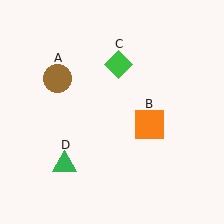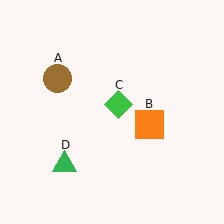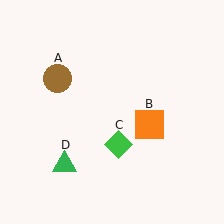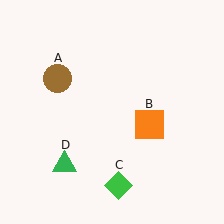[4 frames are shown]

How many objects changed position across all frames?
1 object changed position: green diamond (object C).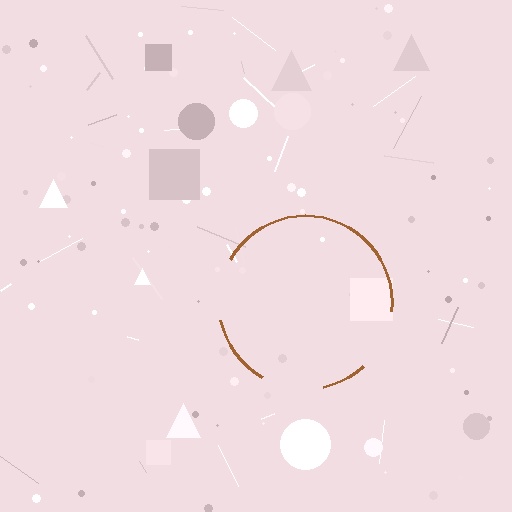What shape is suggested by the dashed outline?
The dashed outline suggests a circle.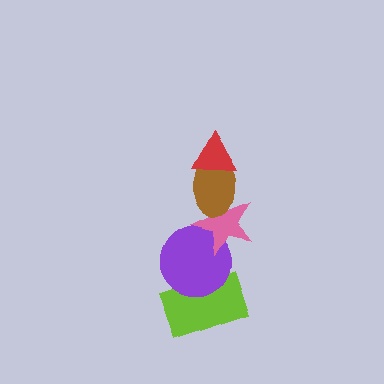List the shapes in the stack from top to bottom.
From top to bottom: the red triangle, the brown ellipse, the pink star, the purple circle, the lime rectangle.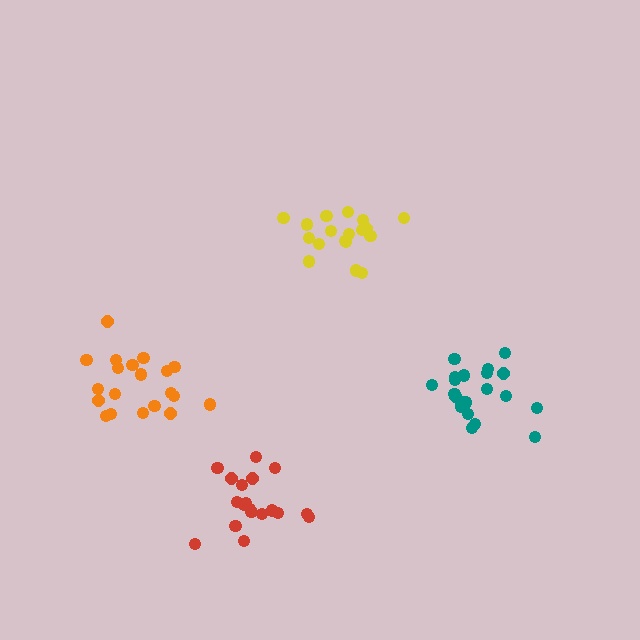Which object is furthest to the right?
The teal cluster is rightmost.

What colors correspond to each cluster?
The clusters are colored: teal, orange, yellow, red.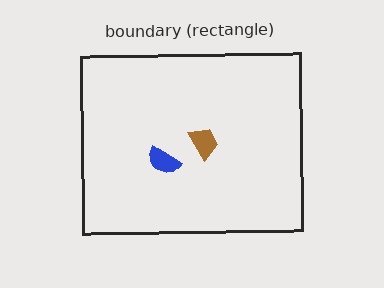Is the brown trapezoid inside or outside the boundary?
Inside.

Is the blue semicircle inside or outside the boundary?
Inside.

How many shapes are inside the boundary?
2 inside, 0 outside.